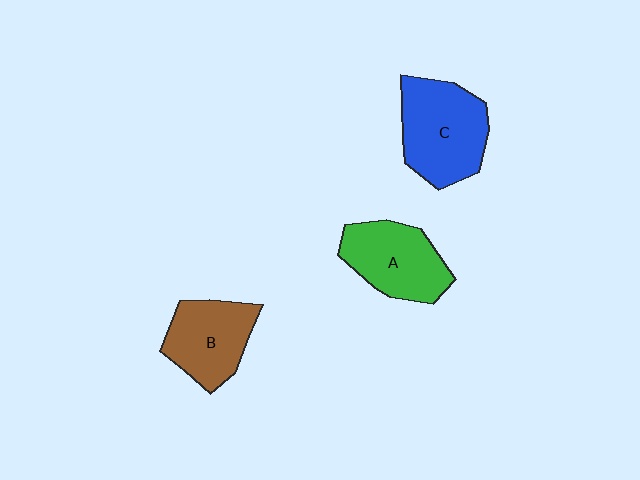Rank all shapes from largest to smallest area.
From largest to smallest: C (blue), A (green), B (brown).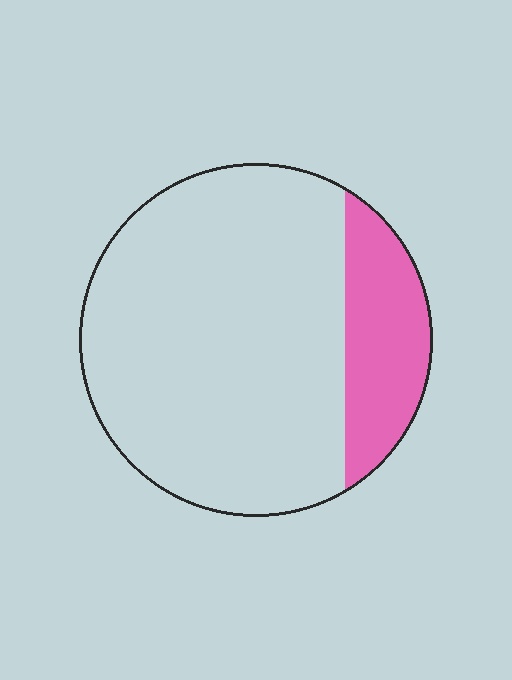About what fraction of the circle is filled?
About one fifth (1/5).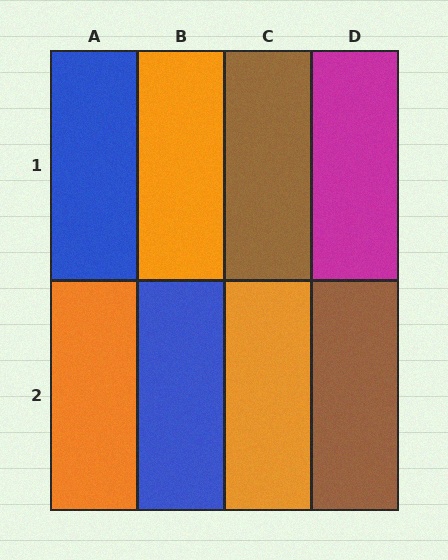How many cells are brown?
2 cells are brown.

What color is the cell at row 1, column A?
Blue.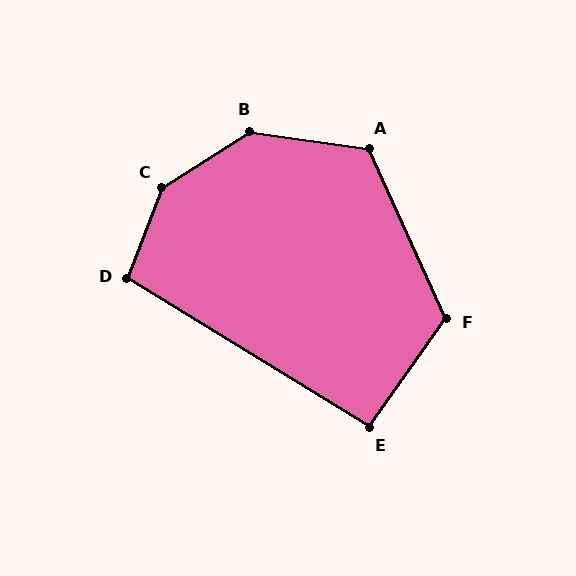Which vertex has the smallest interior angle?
E, at approximately 94 degrees.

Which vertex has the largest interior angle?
C, at approximately 144 degrees.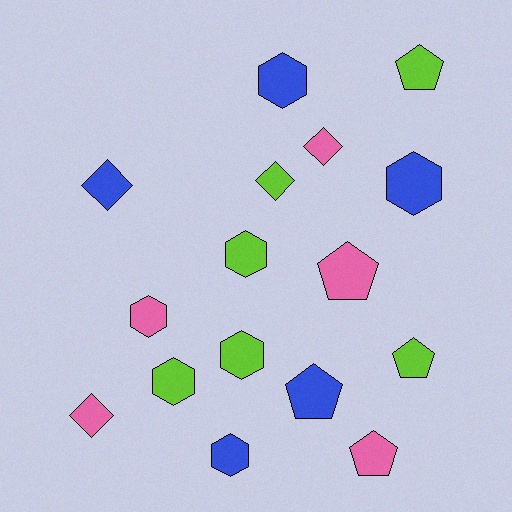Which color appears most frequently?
Lime, with 6 objects.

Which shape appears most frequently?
Hexagon, with 7 objects.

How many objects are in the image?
There are 16 objects.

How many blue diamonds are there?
There is 1 blue diamond.